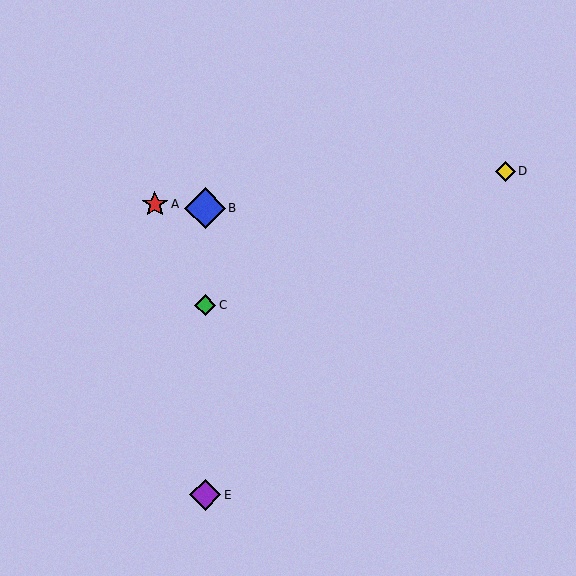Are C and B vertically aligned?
Yes, both are at x≈205.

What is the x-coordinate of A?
Object A is at x≈155.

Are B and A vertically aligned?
No, B is at x≈205 and A is at x≈155.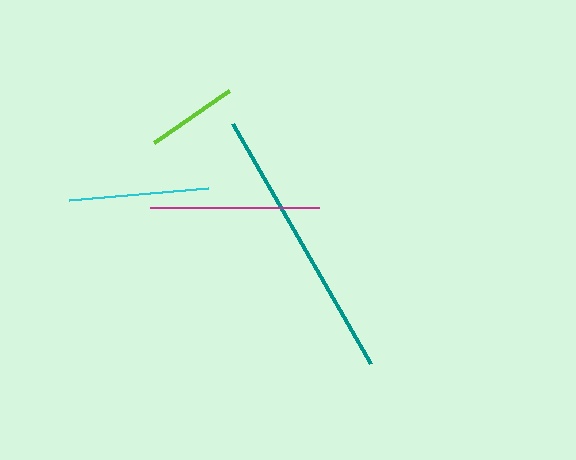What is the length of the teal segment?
The teal segment is approximately 276 pixels long.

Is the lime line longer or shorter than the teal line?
The teal line is longer than the lime line.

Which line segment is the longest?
The teal line is the longest at approximately 276 pixels.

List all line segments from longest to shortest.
From longest to shortest: teal, magenta, cyan, lime.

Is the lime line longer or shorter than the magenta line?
The magenta line is longer than the lime line.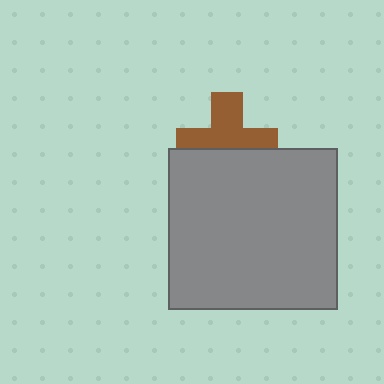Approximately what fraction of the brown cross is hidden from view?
Roughly 43% of the brown cross is hidden behind the gray rectangle.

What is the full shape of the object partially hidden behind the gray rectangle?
The partially hidden object is a brown cross.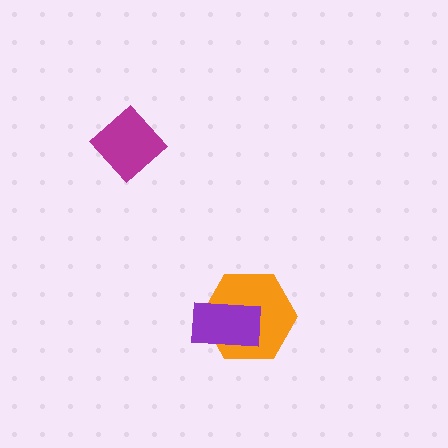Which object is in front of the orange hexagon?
The purple rectangle is in front of the orange hexagon.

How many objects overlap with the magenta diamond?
0 objects overlap with the magenta diamond.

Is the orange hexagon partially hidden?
Yes, it is partially covered by another shape.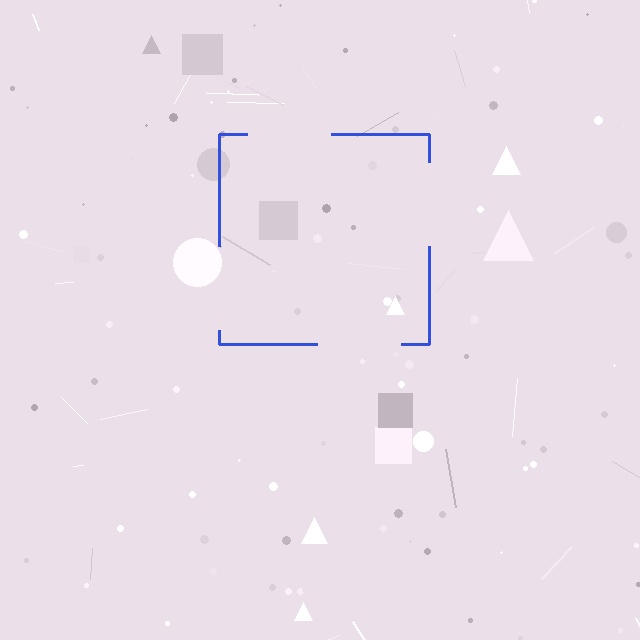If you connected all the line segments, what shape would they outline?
They would outline a square.